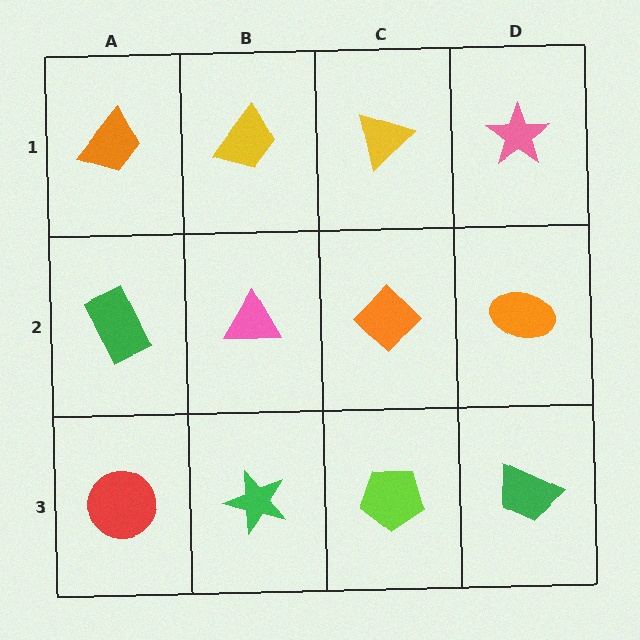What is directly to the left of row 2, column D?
An orange diamond.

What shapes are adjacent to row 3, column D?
An orange ellipse (row 2, column D), a lime pentagon (row 3, column C).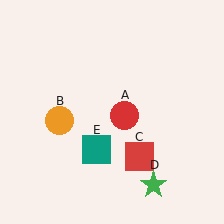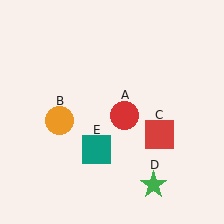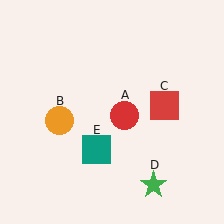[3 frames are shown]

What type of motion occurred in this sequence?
The red square (object C) rotated counterclockwise around the center of the scene.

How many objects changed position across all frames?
1 object changed position: red square (object C).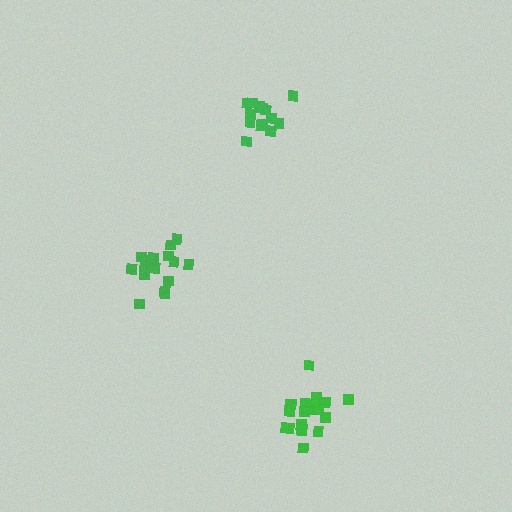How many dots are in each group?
Group 1: 17 dots, Group 2: 20 dots, Group 3: 14 dots (51 total).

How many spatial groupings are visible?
There are 3 spatial groupings.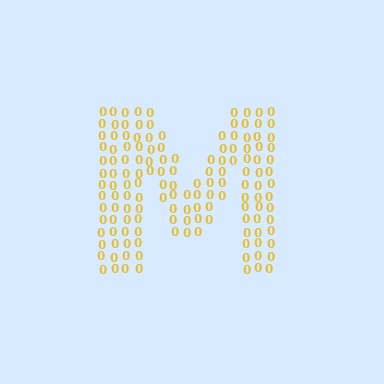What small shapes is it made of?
It is made of small digit 0's.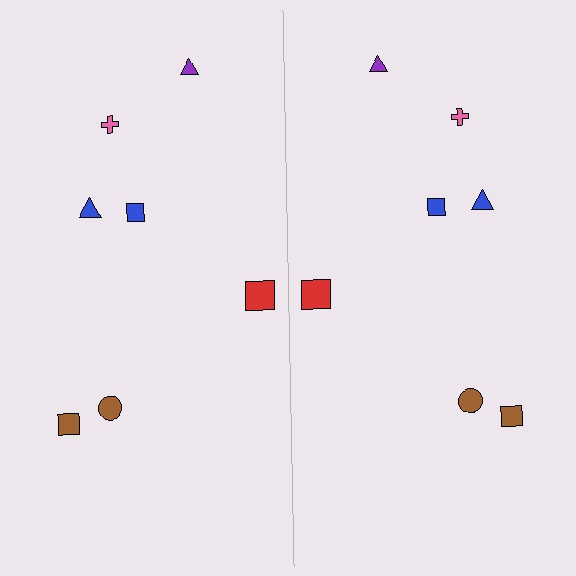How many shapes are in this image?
There are 14 shapes in this image.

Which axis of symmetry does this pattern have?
The pattern has a vertical axis of symmetry running through the center of the image.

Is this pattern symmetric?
Yes, this pattern has bilateral (reflection) symmetry.